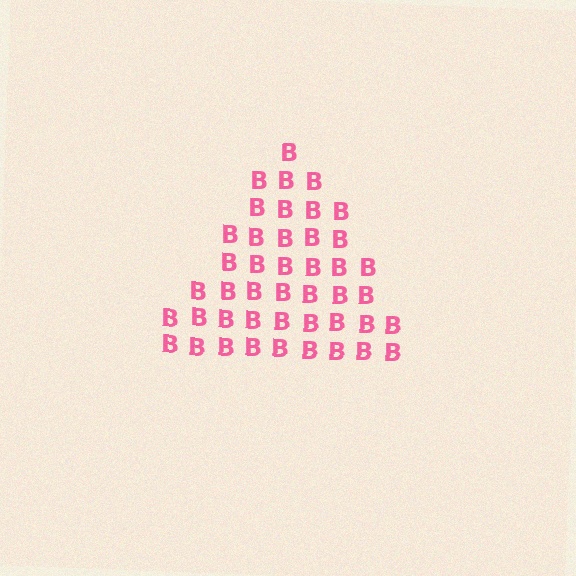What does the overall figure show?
The overall figure shows a triangle.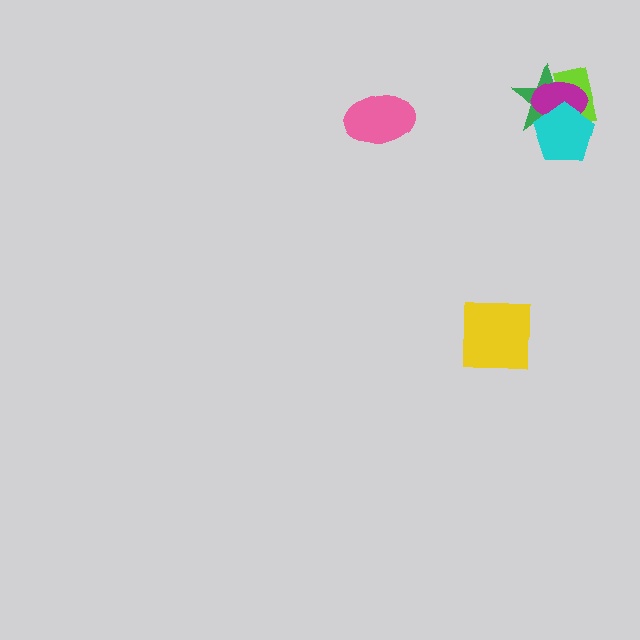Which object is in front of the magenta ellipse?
The cyan pentagon is in front of the magenta ellipse.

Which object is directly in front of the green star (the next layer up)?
The magenta ellipse is directly in front of the green star.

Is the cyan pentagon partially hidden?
No, no other shape covers it.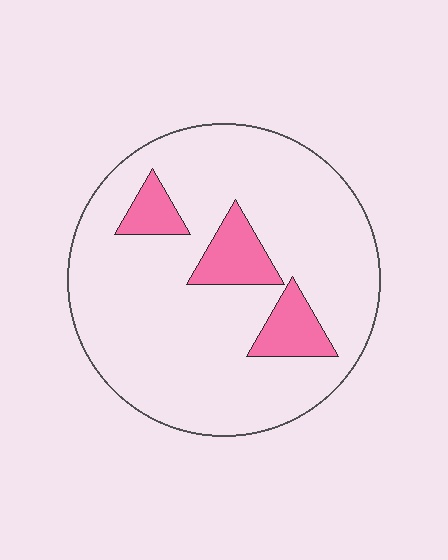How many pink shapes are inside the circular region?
3.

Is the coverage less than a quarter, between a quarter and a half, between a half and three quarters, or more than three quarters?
Less than a quarter.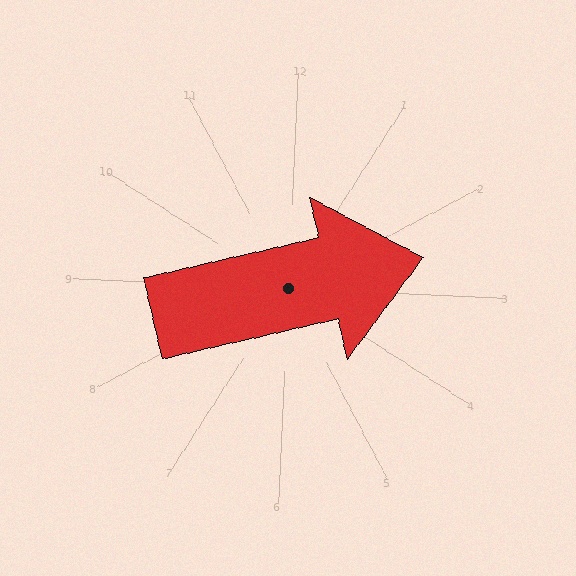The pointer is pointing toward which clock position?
Roughly 2 o'clock.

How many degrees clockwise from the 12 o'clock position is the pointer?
Approximately 75 degrees.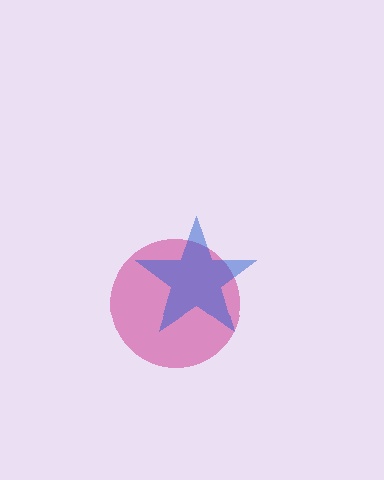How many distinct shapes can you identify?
There are 2 distinct shapes: a magenta circle, a blue star.